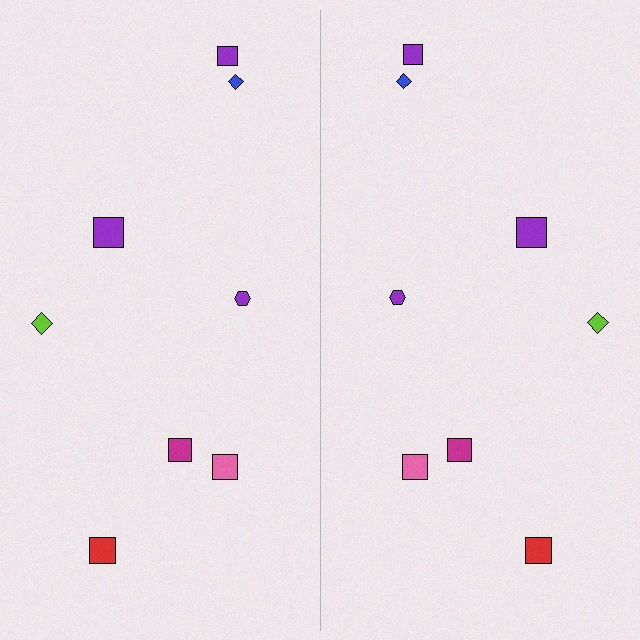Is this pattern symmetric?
Yes, this pattern has bilateral (reflection) symmetry.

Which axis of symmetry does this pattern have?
The pattern has a vertical axis of symmetry running through the center of the image.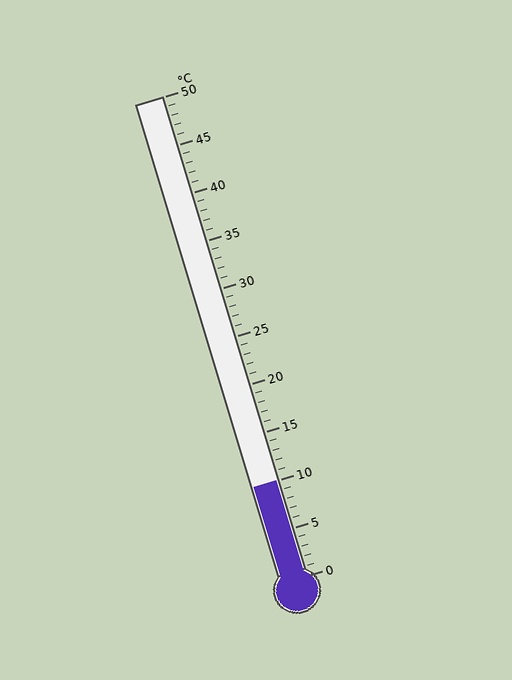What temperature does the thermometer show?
The thermometer shows approximately 10°C.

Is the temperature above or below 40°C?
The temperature is below 40°C.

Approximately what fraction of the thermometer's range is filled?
The thermometer is filled to approximately 20% of its range.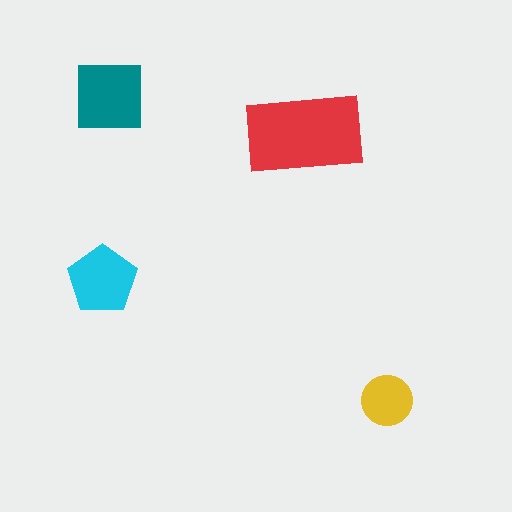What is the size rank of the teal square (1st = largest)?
2nd.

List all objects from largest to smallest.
The red rectangle, the teal square, the cyan pentagon, the yellow circle.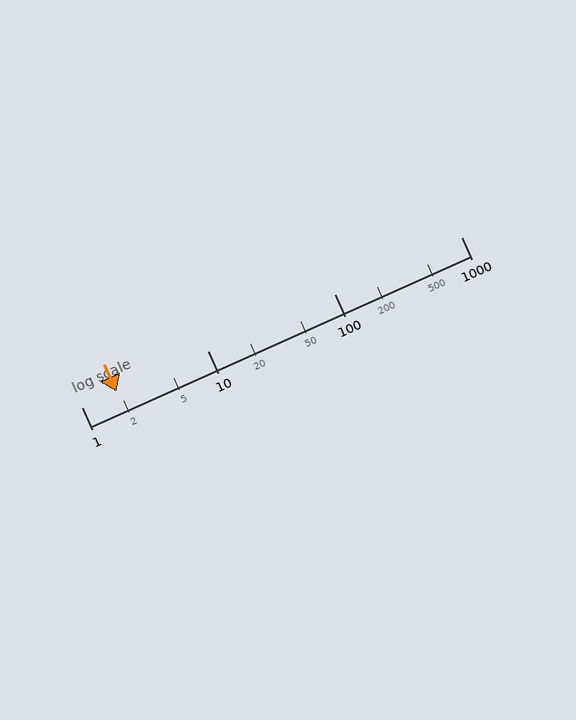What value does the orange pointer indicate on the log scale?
The pointer indicates approximately 1.9.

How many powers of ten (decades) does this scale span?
The scale spans 3 decades, from 1 to 1000.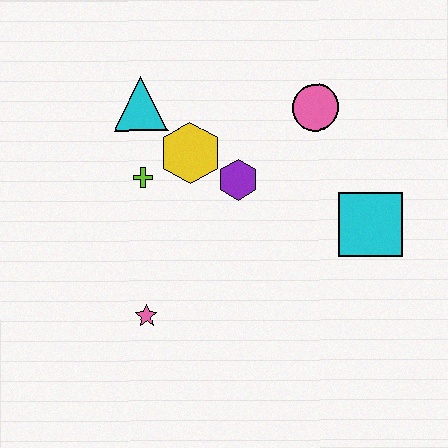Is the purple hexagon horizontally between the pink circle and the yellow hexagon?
Yes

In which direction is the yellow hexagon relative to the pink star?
The yellow hexagon is above the pink star.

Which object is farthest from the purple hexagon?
The pink star is farthest from the purple hexagon.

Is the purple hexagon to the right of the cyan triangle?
Yes